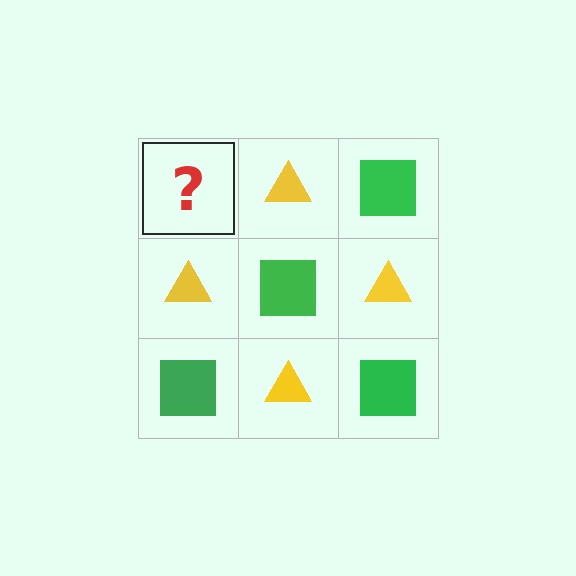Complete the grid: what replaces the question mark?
The question mark should be replaced with a green square.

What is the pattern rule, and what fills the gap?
The rule is that it alternates green square and yellow triangle in a checkerboard pattern. The gap should be filled with a green square.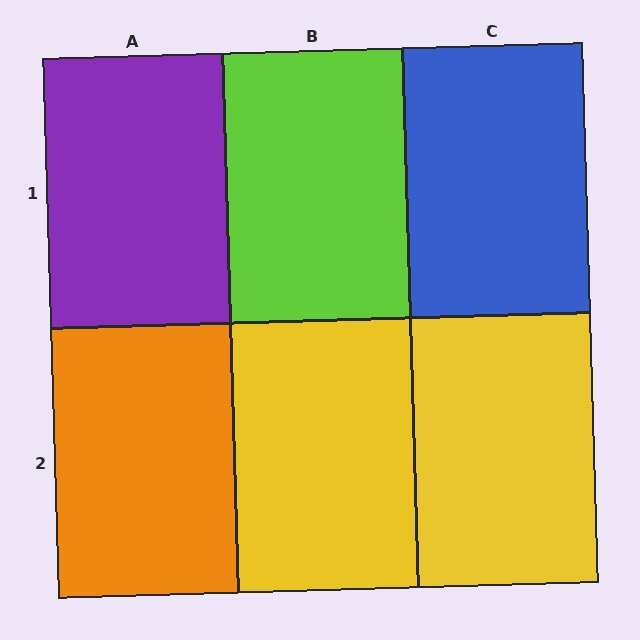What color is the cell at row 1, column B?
Lime.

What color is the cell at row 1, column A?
Purple.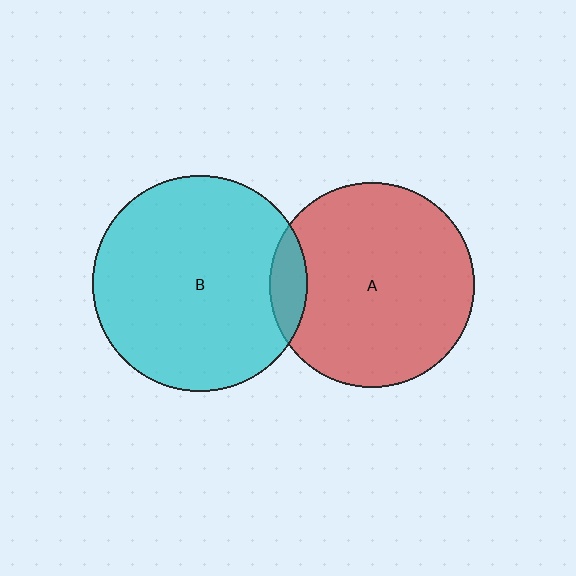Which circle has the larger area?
Circle B (cyan).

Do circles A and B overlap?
Yes.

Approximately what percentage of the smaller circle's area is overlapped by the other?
Approximately 10%.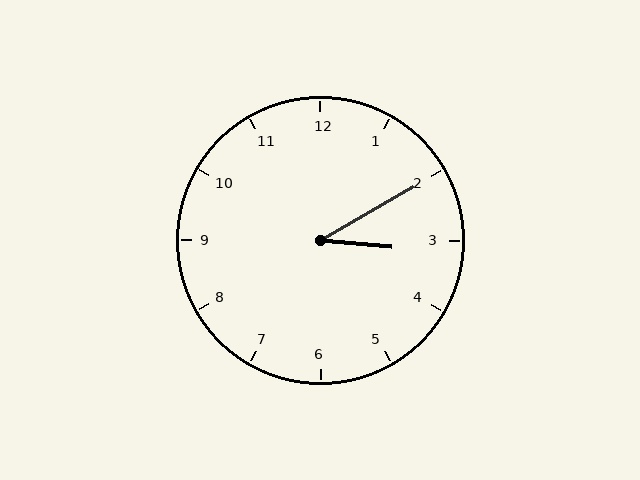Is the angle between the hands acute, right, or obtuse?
It is acute.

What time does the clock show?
3:10.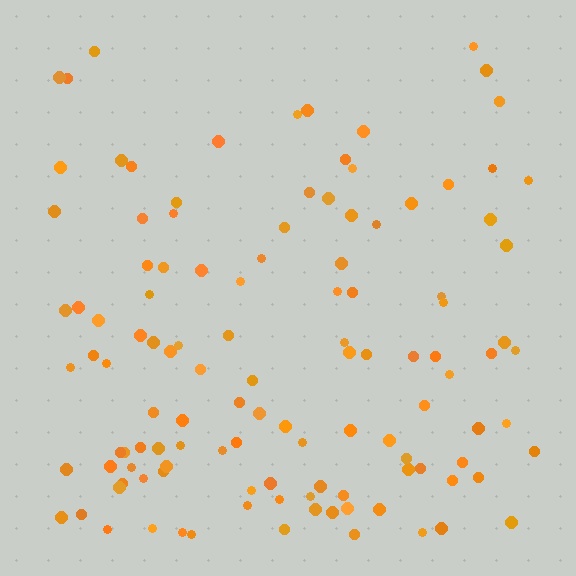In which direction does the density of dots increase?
From top to bottom, with the bottom side densest.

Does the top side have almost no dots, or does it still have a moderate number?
Still a moderate number, just noticeably fewer than the bottom.